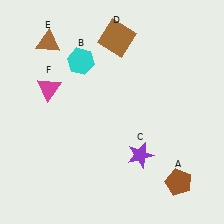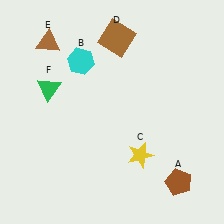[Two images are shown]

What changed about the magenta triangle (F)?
In Image 1, F is magenta. In Image 2, it changed to green.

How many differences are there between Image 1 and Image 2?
There are 2 differences between the two images.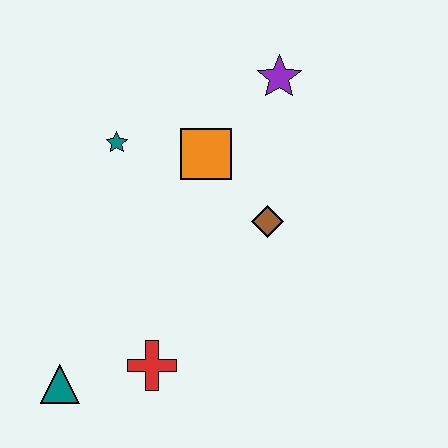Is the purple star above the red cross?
Yes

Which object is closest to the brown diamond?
The orange square is closest to the brown diamond.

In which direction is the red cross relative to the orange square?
The red cross is below the orange square.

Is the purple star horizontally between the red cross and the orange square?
No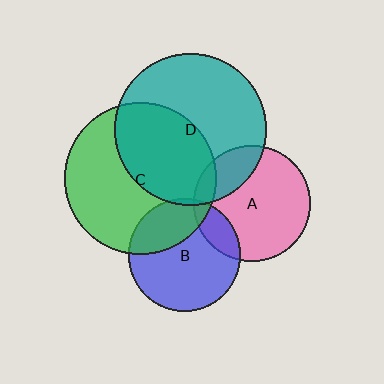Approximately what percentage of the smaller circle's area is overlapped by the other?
Approximately 30%.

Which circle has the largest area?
Circle D (teal).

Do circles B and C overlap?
Yes.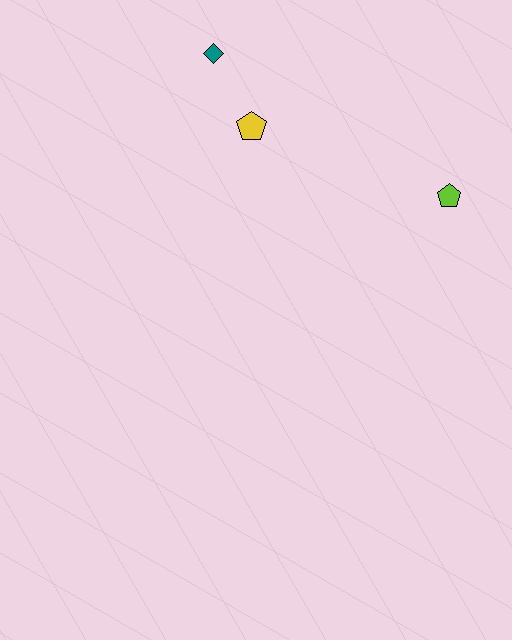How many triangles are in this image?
There are no triangles.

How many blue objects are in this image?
There are no blue objects.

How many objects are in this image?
There are 3 objects.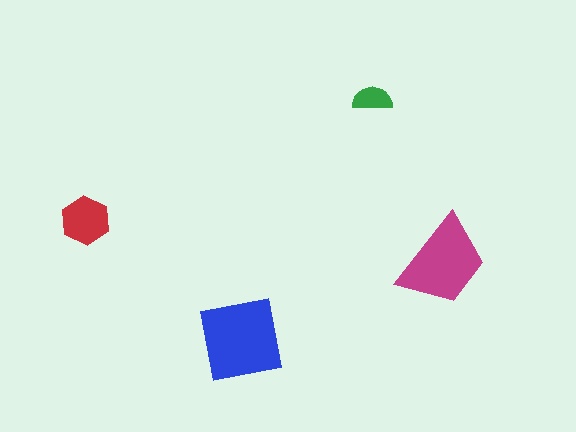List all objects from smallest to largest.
The green semicircle, the red hexagon, the magenta trapezoid, the blue square.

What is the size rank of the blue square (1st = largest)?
1st.